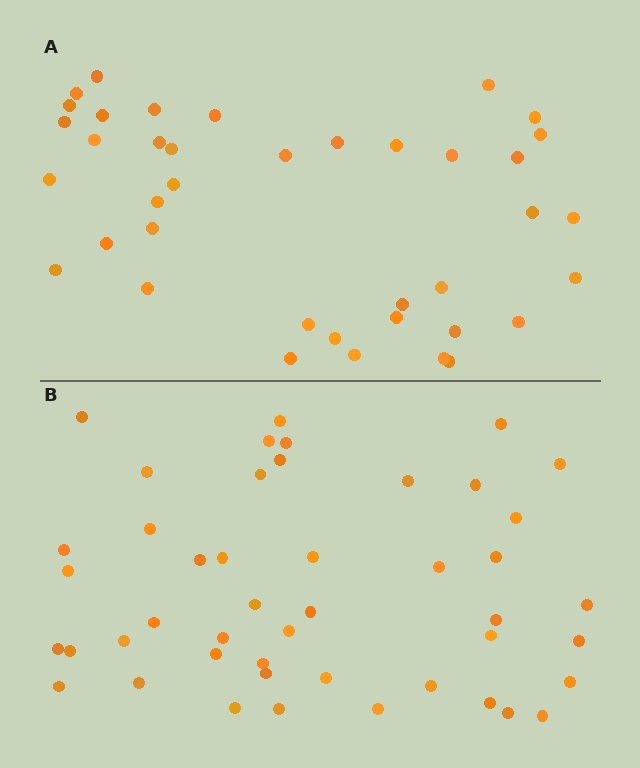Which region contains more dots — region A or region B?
Region B (the bottom region) has more dots.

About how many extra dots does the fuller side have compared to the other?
Region B has roughly 8 or so more dots than region A.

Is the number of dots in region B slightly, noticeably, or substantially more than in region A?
Region B has only slightly more — the two regions are fairly close. The ratio is roughly 1.2 to 1.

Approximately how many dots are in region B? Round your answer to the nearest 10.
About 50 dots. (The exact count is 46, which rounds to 50.)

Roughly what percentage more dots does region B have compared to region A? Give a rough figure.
About 20% more.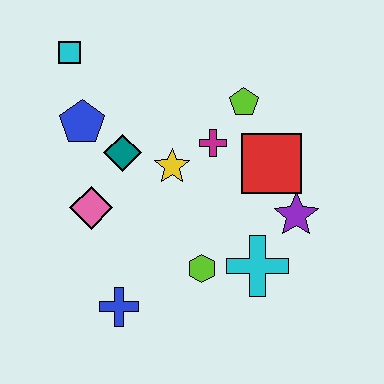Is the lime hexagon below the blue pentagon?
Yes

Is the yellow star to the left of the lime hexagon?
Yes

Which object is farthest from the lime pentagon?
The blue cross is farthest from the lime pentagon.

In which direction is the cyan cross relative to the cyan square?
The cyan cross is below the cyan square.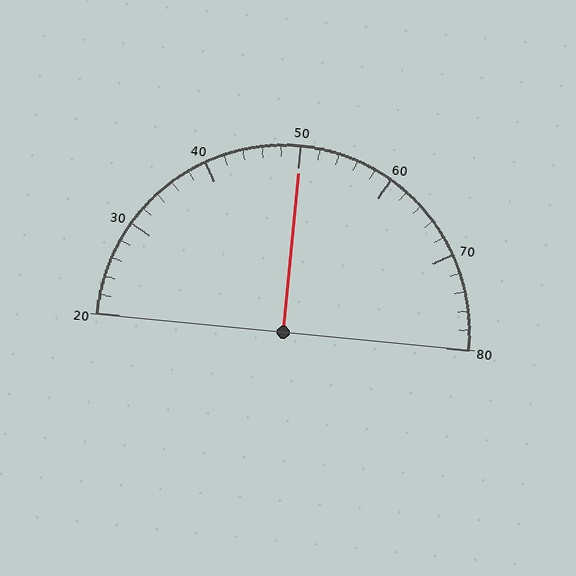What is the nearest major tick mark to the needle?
The nearest major tick mark is 50.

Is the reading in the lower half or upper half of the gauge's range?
The reading is in the upper half of the range (20 to 80).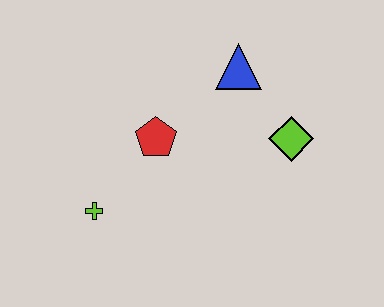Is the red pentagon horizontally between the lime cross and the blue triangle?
Yes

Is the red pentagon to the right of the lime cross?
Yes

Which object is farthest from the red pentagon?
The lime diamond is farthest from the red pentagon.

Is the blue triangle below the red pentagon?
No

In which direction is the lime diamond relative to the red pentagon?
The lime diamond is to the right of the red pentagon.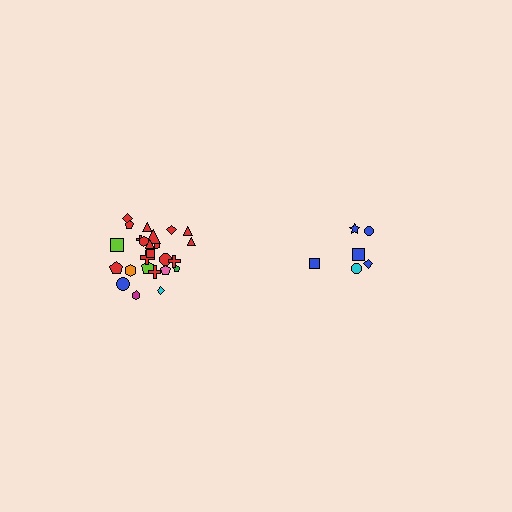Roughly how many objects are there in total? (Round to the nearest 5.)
Roughly 30 objects in total.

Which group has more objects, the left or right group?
The left group.